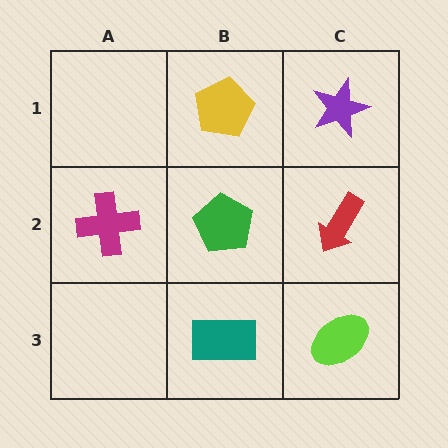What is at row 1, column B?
A yellow pentagon.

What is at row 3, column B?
A teal rectangle.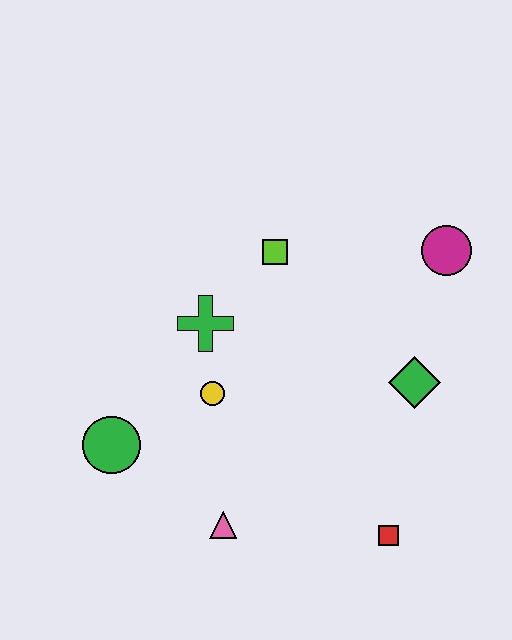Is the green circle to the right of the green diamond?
No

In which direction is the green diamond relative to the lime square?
The green diamond is to the right of the lime square.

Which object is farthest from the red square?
The lime square is farthest from the red square.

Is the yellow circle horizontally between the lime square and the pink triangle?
No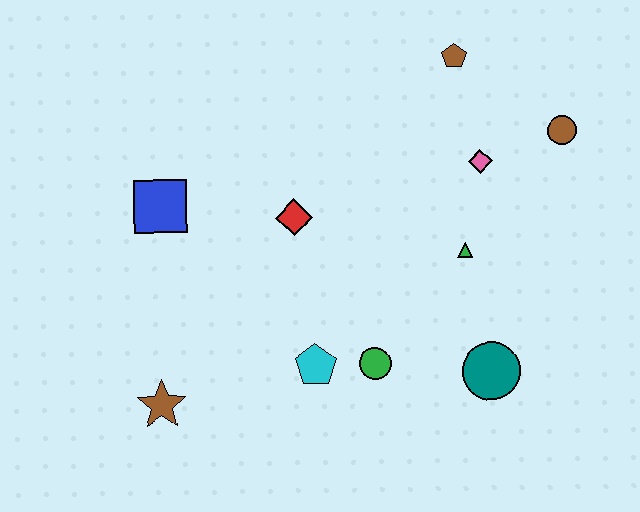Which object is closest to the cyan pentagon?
The green circle is closest to the cyan pentagon.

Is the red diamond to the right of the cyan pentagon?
No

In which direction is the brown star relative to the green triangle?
The brown star is to the left of the green triangle.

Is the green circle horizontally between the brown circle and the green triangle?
No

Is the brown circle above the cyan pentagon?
Yes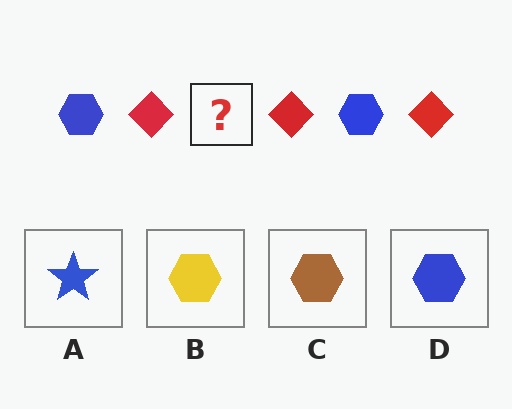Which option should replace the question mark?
Option D.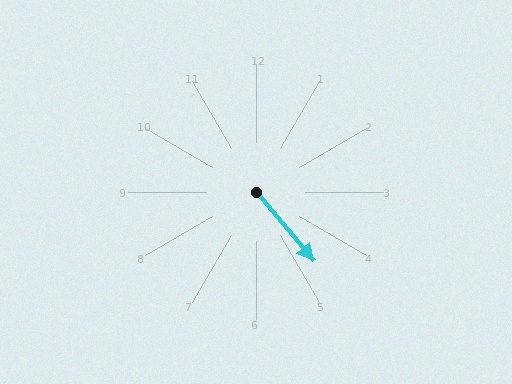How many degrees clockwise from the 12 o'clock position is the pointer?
Approximately 140 degrees.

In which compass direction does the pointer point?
Southeast.